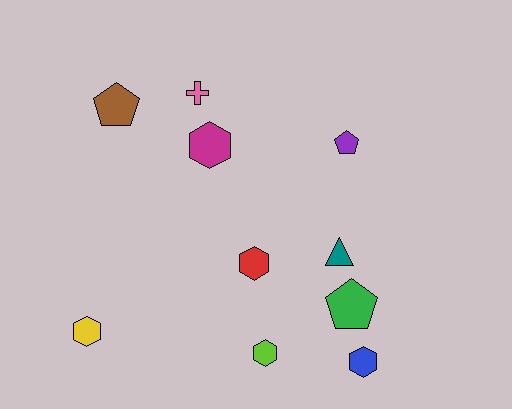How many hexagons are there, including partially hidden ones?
There are 5 hexagons.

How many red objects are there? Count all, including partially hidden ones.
There is 1 red object.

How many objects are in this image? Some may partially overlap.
There are 10 objects.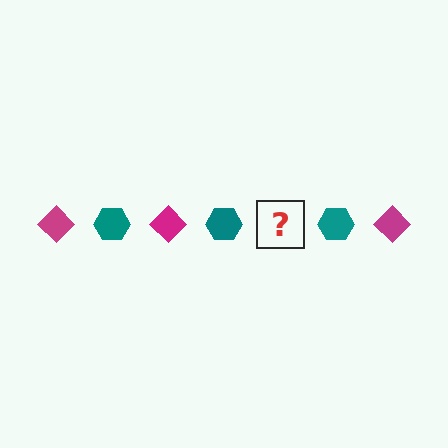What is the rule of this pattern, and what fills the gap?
The rule is that the pattern alternates between magenta diamond and teal hexagon. The gap should be filled with a magenta diamond.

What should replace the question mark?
The question mark should be replaced with a magenta diamond.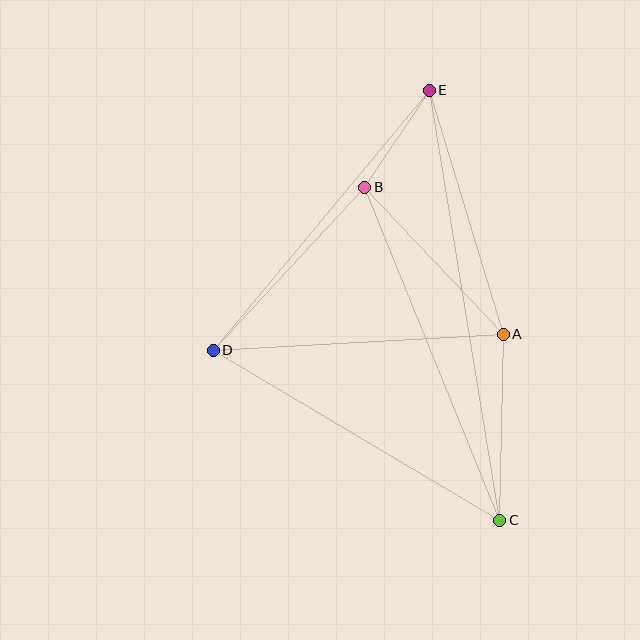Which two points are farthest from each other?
Points C and E are farthest from each other.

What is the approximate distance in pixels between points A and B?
The distance between A and B is approximately 202 pixels.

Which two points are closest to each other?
Points B and E are closest to each other.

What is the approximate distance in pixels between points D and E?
The distance between D and E is approximately 338 pixels.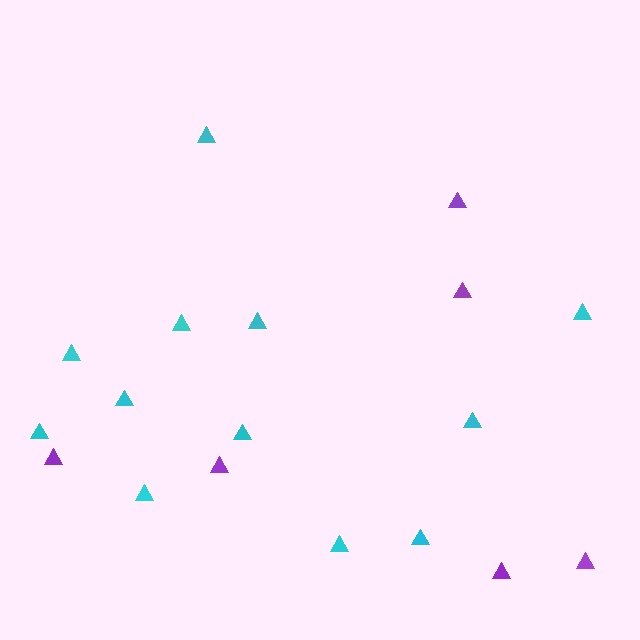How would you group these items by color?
There are 2 groups: one group of purple triangles (6) and one group of cyan triangles (12).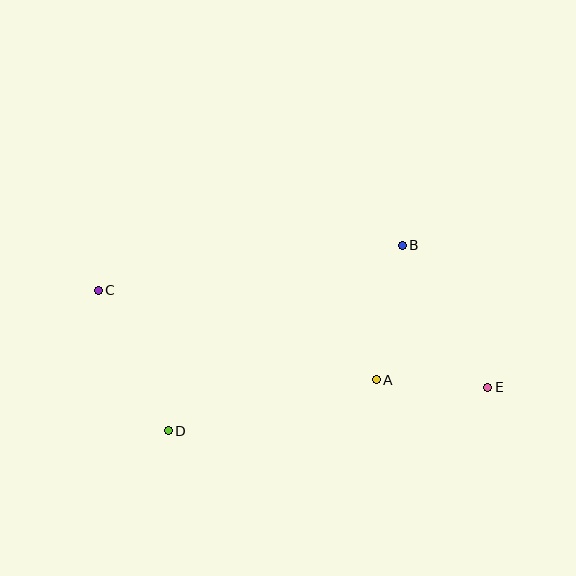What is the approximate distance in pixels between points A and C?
The distance between A and C is approximately 292 pixels.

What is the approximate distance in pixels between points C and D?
The distance between C and D is approximately 157 pixels.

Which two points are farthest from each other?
Points C and E are farthest from each other.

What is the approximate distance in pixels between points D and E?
The distance between D and E is approximately 322 pixels.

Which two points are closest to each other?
Points A and E are closest to each other.